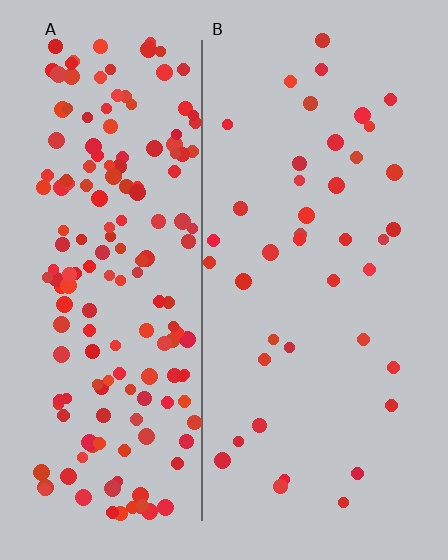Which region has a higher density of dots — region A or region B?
A (the left).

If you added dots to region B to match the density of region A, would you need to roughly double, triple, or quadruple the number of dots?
Approximately quadruple.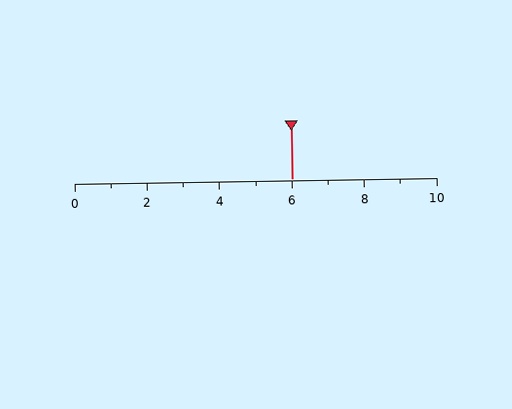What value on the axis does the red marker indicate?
The marker indicates approximately 6.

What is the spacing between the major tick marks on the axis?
The major ticks are spaced 2 apart.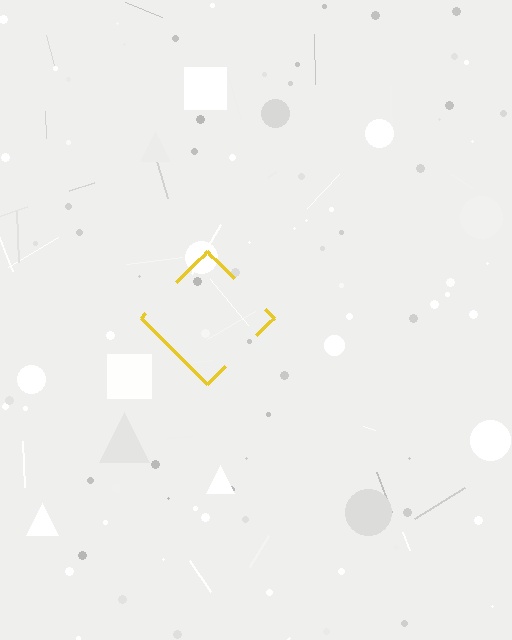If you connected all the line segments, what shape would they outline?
They would outline a diamond.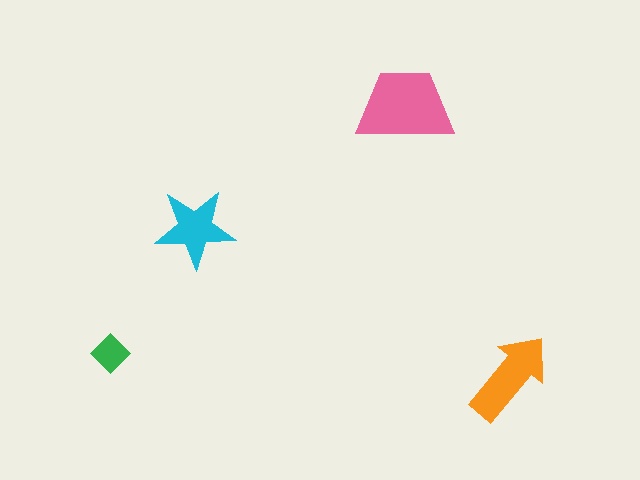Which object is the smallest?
The green diamond.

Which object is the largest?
The pink trapezoid.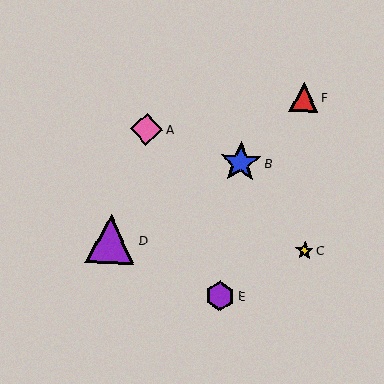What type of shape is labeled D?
Shape D is a purple triangle.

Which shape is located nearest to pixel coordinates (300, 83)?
The red triangle (labeled F) at (304, 97) is nearest to that location.